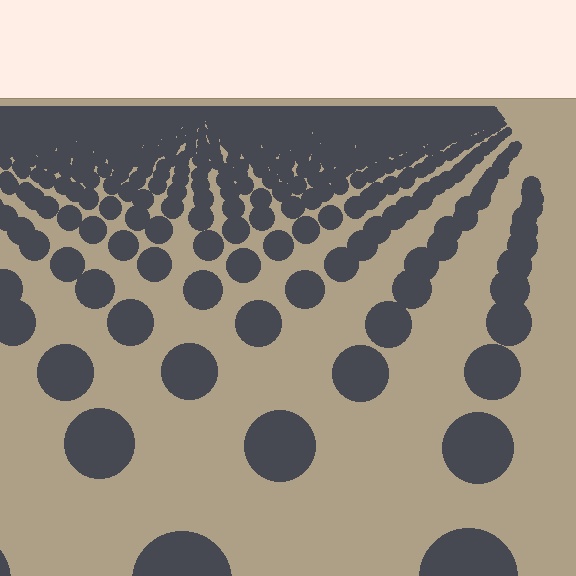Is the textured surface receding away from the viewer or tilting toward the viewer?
The surface is receding away from the viewer. Texture elements get smaller and denser toward the top.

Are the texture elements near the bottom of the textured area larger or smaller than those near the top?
Larger. Near the bottom, elements are closer to the viewer and appear at a bigger on-screen size.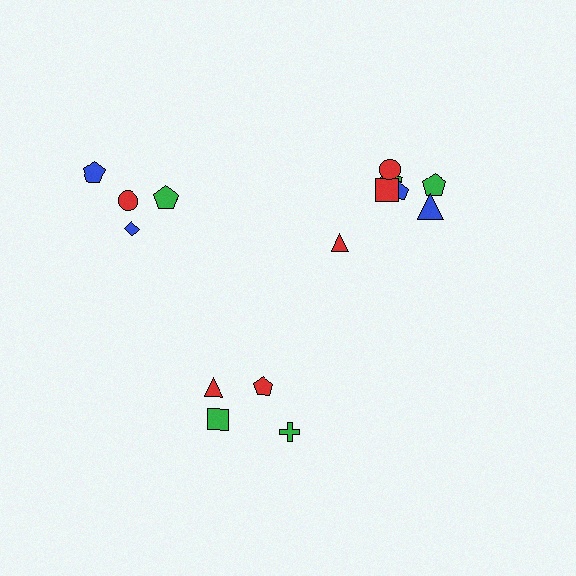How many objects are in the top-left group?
There are 4 objects.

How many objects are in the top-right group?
There are 7 objects.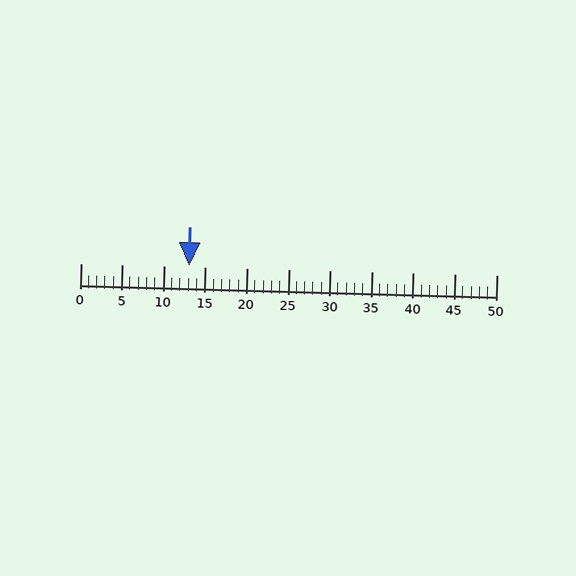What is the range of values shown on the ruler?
The ruler shows values from 0 to 50.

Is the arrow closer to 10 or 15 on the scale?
The arrow is closer to 15.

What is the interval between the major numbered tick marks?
The major tick marks are spaced 5 units apart.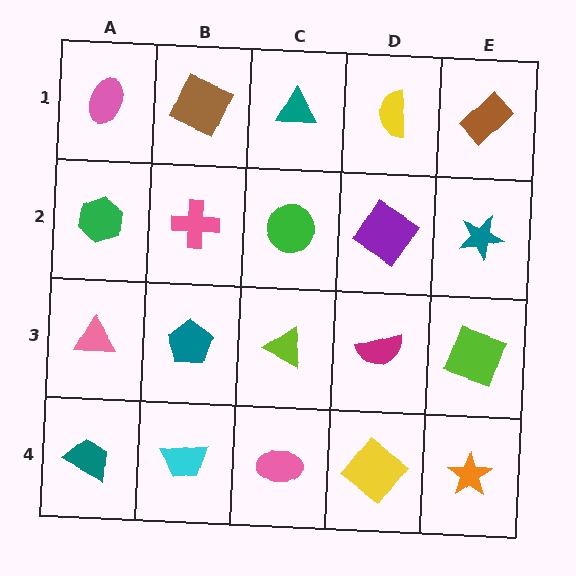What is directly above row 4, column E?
A lime square.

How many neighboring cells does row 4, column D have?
3.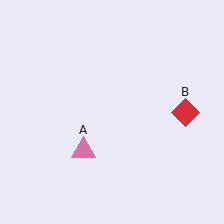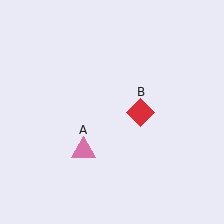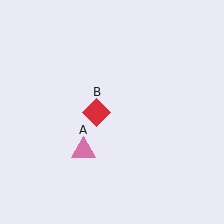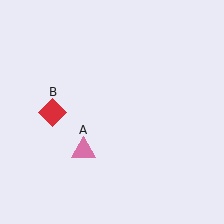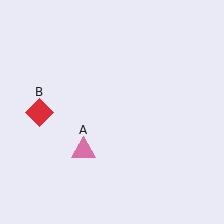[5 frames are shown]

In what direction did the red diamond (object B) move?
The red diamond (object B) moved left.